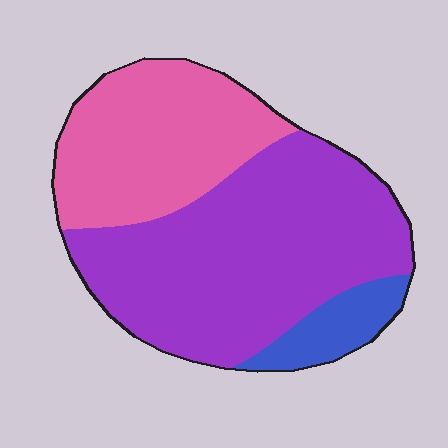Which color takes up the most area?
Purple, at roughly 55%.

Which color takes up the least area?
Blue, at roughly 10%.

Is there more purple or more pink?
Purple.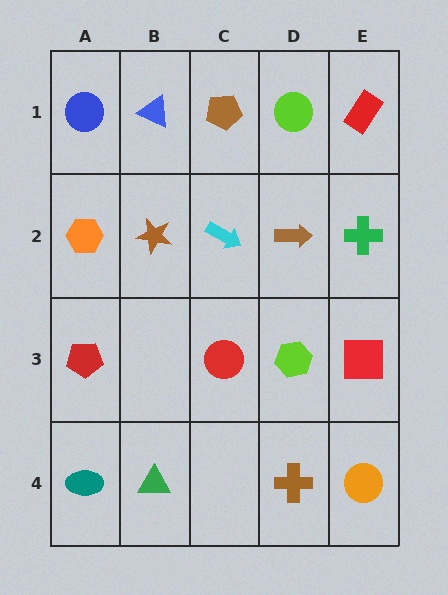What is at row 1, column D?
A lime circle.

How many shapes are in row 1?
5 shapes.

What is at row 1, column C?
A brown pentagon.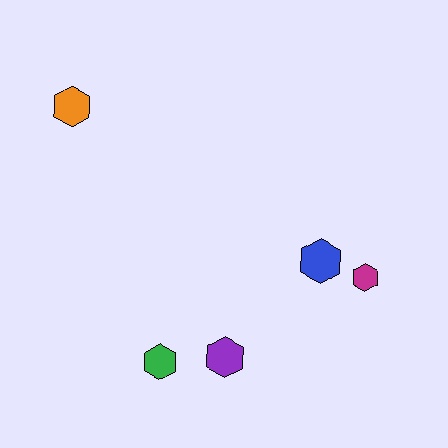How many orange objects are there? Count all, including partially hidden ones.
There is 1 orange object.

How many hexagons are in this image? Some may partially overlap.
There are 5 hexagons.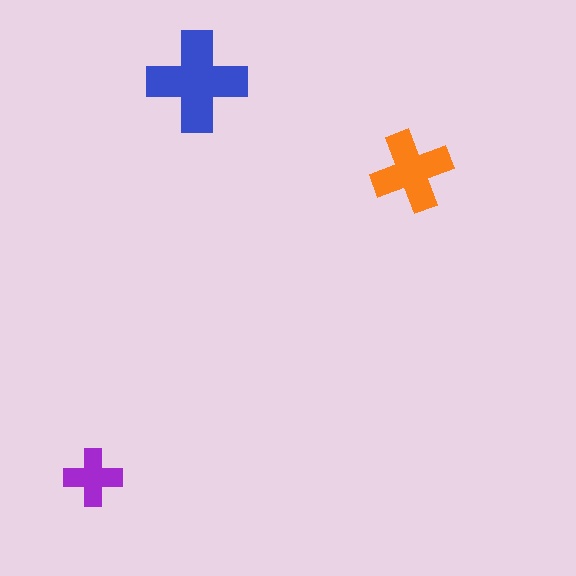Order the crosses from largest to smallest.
the blue one, the orange one, the purple one.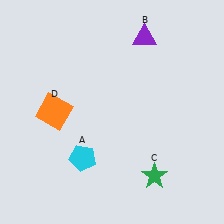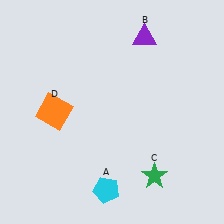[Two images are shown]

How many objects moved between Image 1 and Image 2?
1 object moved between the two images.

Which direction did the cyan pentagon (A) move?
The cyan pentagon (A) moved down.